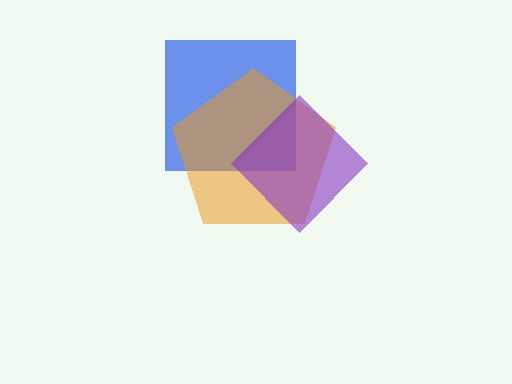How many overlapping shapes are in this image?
There are 3 overlapping shapes in the image.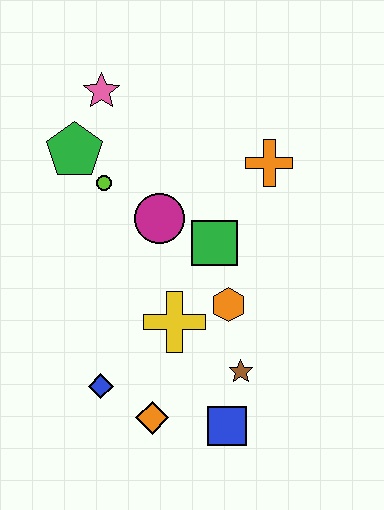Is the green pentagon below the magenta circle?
No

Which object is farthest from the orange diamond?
The pink star is farthest from the orange diamond.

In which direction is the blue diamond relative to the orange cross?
The blue diamond is below the orange cross.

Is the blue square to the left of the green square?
No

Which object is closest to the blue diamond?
The orange diamond is closest to the blue diamond.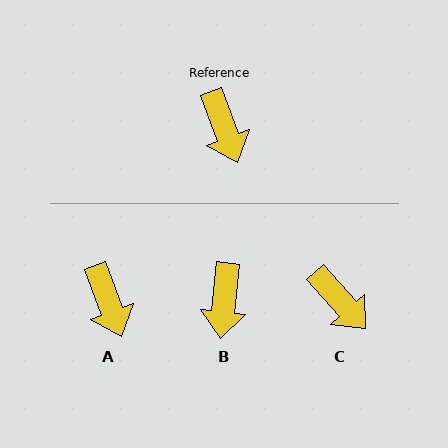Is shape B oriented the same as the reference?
No, it is off by about 26 degrees.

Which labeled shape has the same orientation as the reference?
A.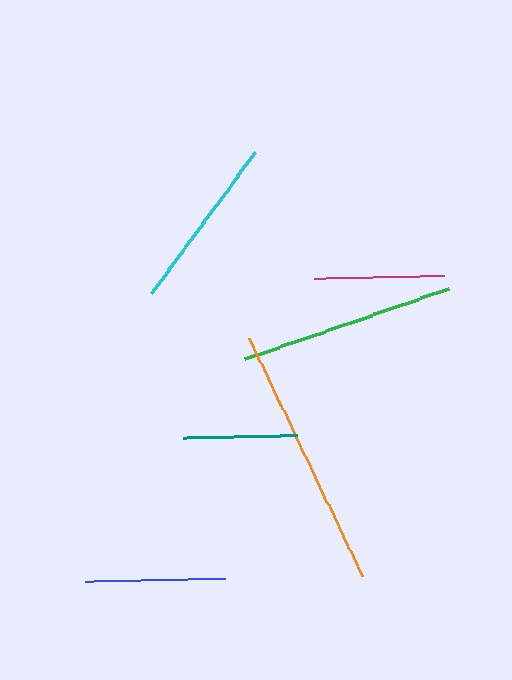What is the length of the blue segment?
The blue segment is approximately 140 pixels long.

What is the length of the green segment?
The green segment is approximately 215 pixels long.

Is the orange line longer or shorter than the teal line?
The orange line is longer than the teal line.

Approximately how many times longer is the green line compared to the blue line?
The green line is approximately 1.5 times the length of the blue line.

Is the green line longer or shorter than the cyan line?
The green line is longer than the cyan line.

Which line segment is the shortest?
The teal line is the shortest at approximately 114 pixels.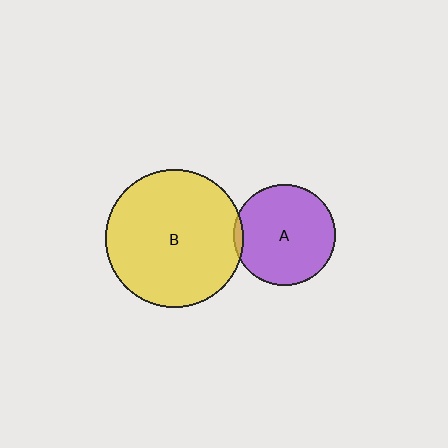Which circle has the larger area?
Circle B (yellow).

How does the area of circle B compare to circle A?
Approximately 1.9 times.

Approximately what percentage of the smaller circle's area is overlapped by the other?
Approximately 5%.